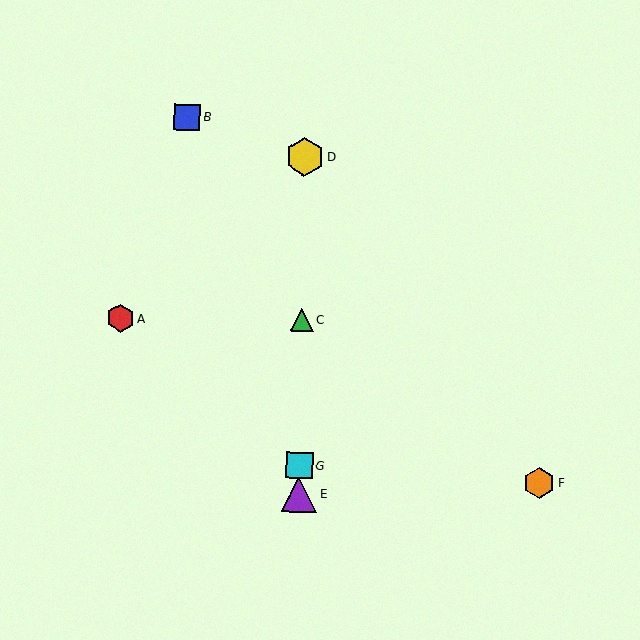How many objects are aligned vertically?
4 objects (C, D, E, G) are aligned vertically.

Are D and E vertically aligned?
Yes, both are at x≈305.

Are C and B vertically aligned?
No, C is at x≈302 and B is at x≈187.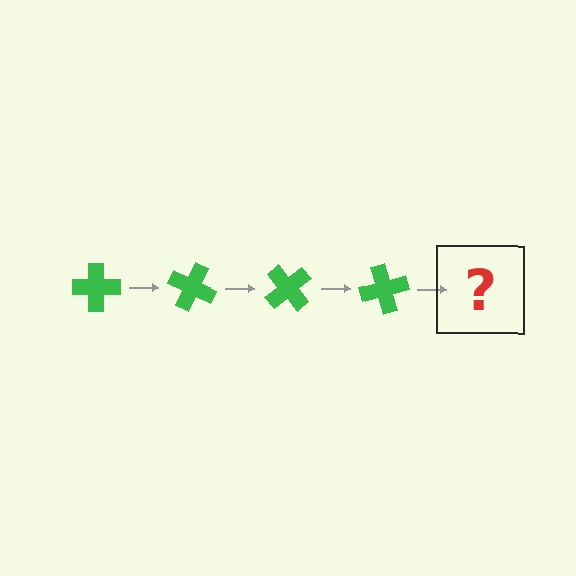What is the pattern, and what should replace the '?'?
The pattern is that the cross rotates 25 degrees each step. The '?' should be a green cross rotated 100 degrees.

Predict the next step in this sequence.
The next step is a green cross rotated 100 degrees.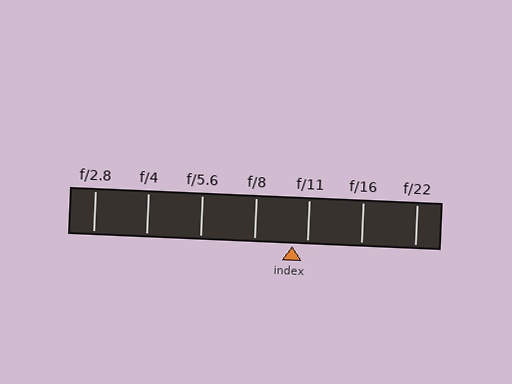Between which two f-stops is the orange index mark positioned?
The index mark is between f/8 and f/11.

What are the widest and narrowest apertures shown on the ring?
The widest aperture shown is f/2.8 and the narrowest is f/22.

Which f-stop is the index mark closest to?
The index mark is closest to f/11.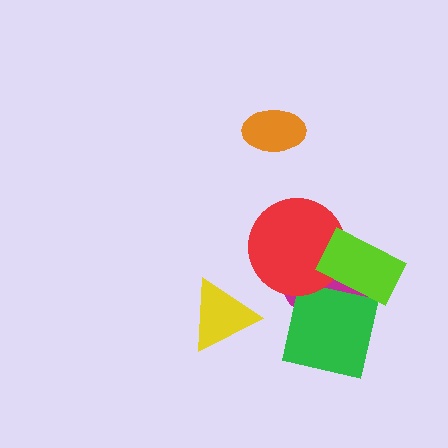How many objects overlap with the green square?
2 objects overlap with the green square.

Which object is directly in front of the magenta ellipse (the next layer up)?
The green square is directly in front of the magenta ellipse.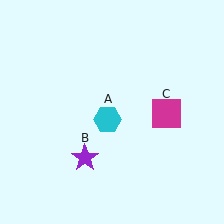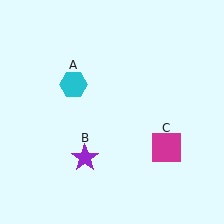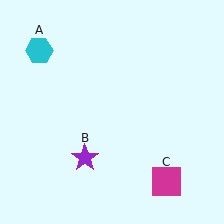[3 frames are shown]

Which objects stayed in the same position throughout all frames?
Purple star (object B) remained stationary.